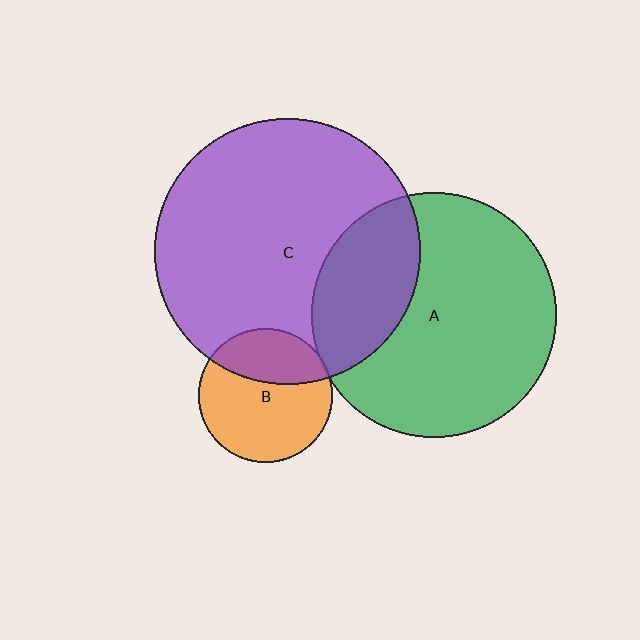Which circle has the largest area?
Circle C (purple).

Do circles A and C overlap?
Yes.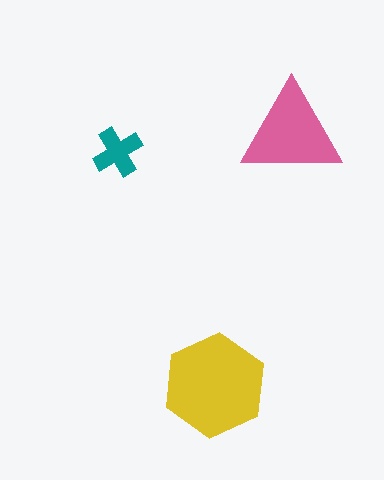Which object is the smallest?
The teal cross.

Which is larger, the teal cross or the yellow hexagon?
The yellow hexagon.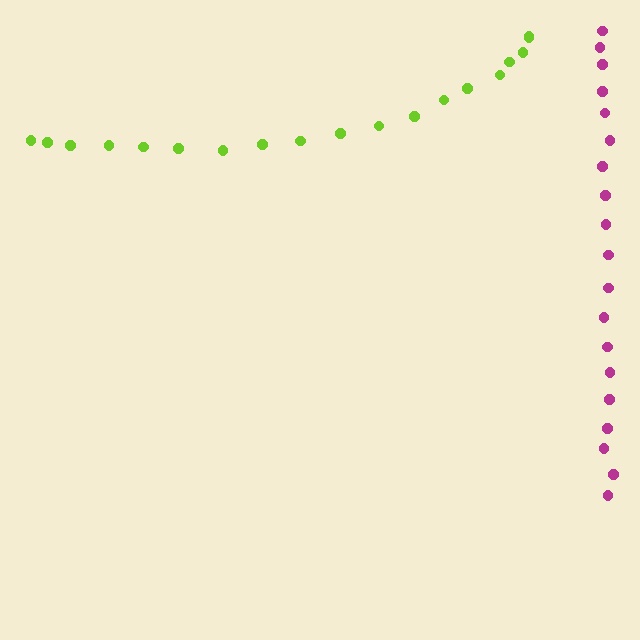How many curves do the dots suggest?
There are 2 distinct paths.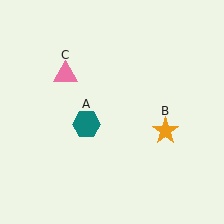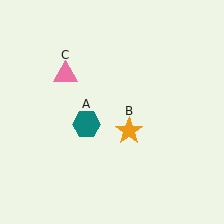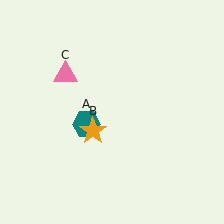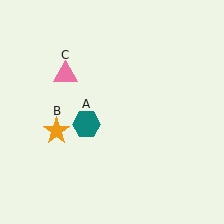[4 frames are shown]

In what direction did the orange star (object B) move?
The orange star (object B) moved left.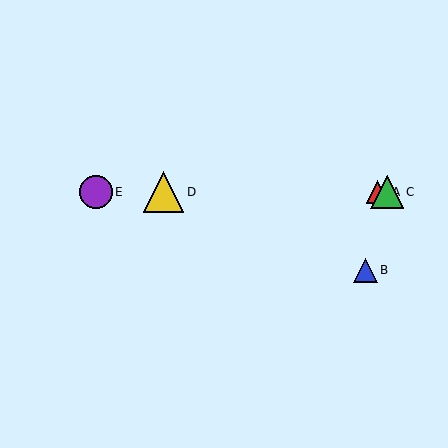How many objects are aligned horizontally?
4 objects (A, C, D, E) are aligned horizontally.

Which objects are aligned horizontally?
Objects A, C, D, E are aligned horizontally.